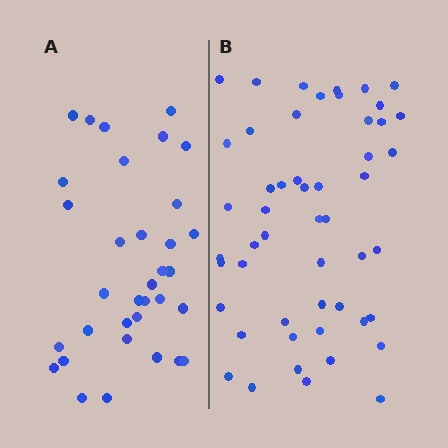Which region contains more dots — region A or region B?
Region B (the right region) has more dots.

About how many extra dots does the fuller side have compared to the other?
Region B has approximately 15 more dots than region A.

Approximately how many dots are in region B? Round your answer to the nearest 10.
About 50 dots. (The exact count is 51, which rounds to 50.)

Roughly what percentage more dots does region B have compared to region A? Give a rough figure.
About 50% more.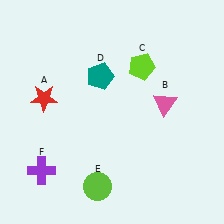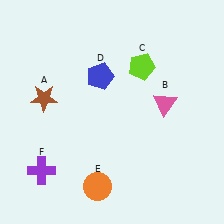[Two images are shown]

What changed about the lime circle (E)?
In Image 1, E is lime. In Image 2, it changed to orange.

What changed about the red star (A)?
In Image 1, A is red. In Image 2, it changed to brown.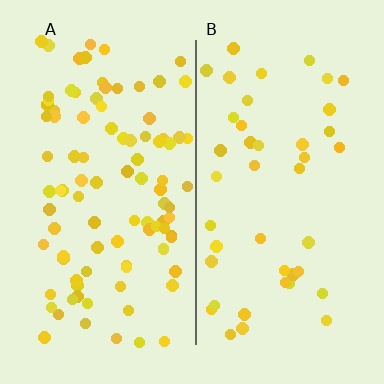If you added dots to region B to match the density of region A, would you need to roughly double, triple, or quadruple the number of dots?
Approximately double.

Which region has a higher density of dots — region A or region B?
A (the left).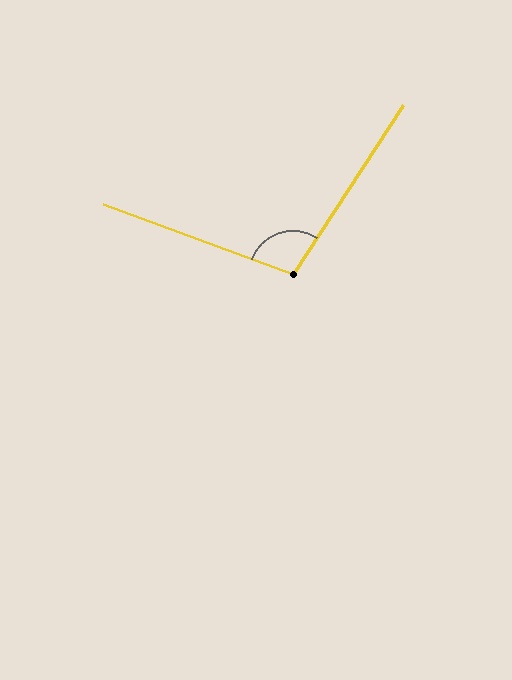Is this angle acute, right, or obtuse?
It is obtuse.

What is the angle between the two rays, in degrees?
Approximately 102 degrees.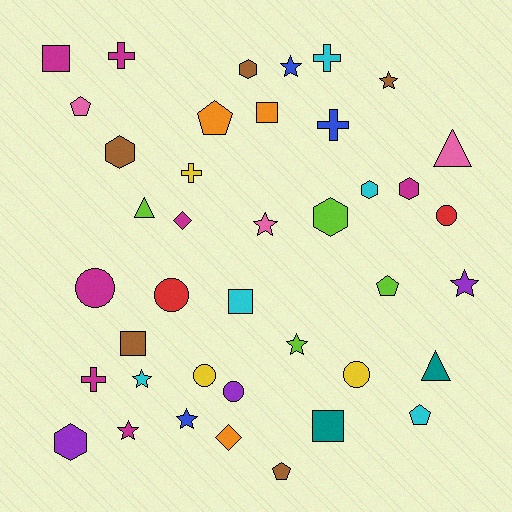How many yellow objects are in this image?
There are 3 yellow objects.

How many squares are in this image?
There are 5 squares.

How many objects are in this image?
There are 40 objects.